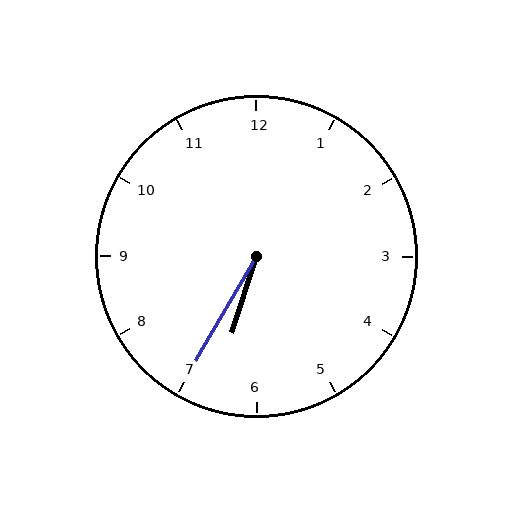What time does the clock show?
6:35.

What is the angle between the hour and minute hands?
Approximately 12 degrees.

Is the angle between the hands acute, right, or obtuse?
It is acute.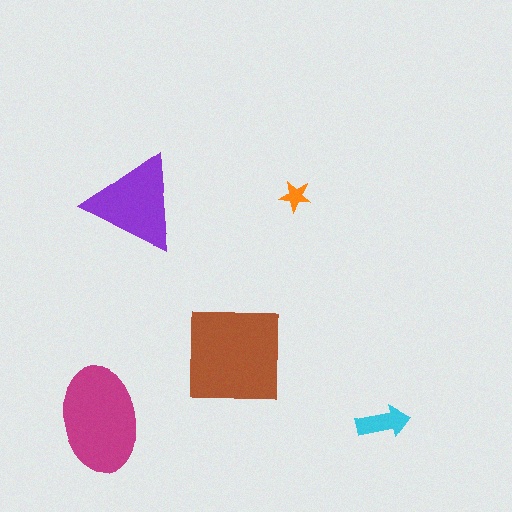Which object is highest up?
The orange star is topmost.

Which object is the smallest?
The orange star.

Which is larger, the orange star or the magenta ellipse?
The magenta ellipse.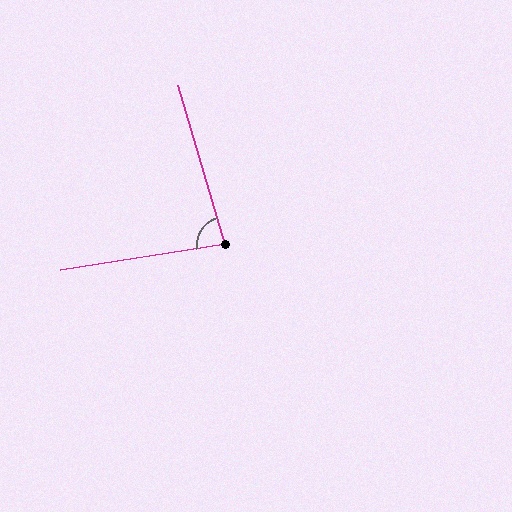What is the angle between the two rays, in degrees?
Approximately 83 degrees.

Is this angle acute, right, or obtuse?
It is acute.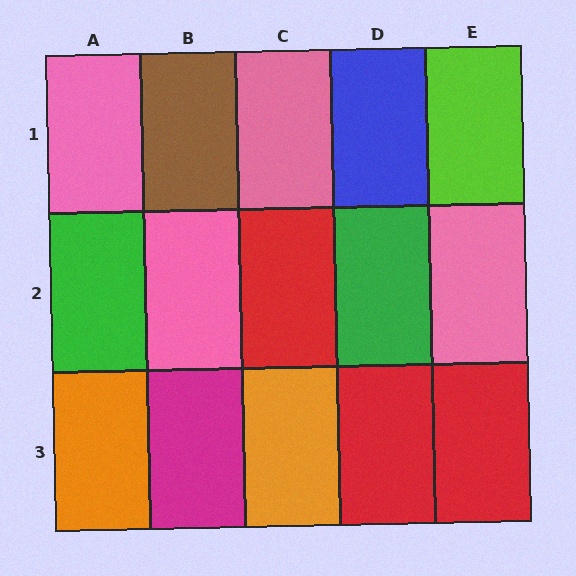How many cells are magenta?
1 cell is magenta.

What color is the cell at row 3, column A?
Orange.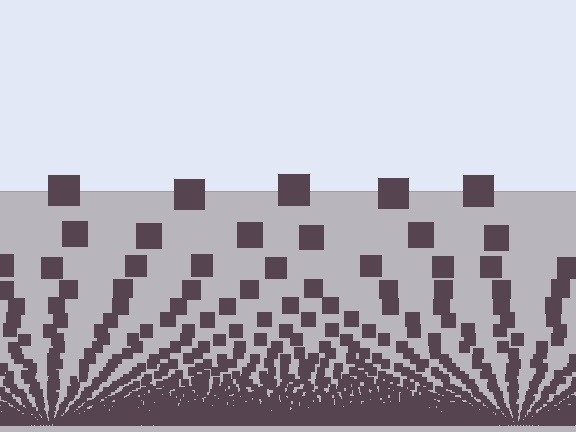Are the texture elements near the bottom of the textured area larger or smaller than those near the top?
Smaller. The gradient is inverted — elements near the bottom are smaller and denser.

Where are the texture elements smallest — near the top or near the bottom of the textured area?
Near the bottom.